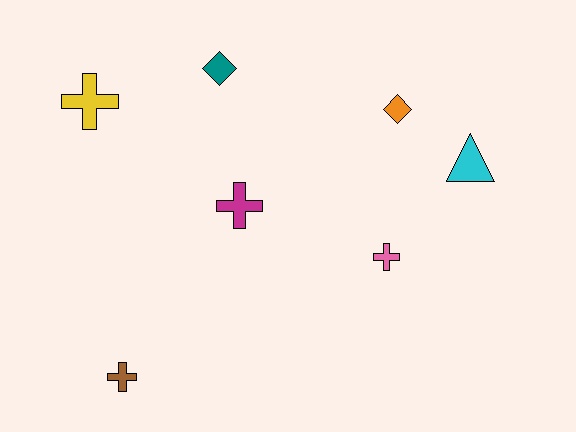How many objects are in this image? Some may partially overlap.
There are 7 objects.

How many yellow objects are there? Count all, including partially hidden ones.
There is 1 yellow object.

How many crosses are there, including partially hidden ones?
There are 4 crosses.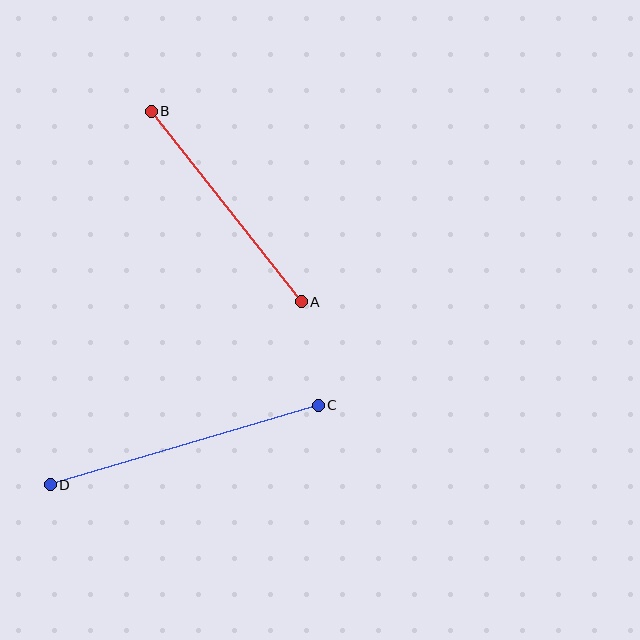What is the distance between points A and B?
The distance is approximately 243 pixels.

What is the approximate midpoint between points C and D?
The midpoint is at approximately (184, 445) pixels.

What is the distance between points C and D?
The distance is approximately 279 pixels.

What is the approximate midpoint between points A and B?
The midpoint is at approximately (226, 206) pixels.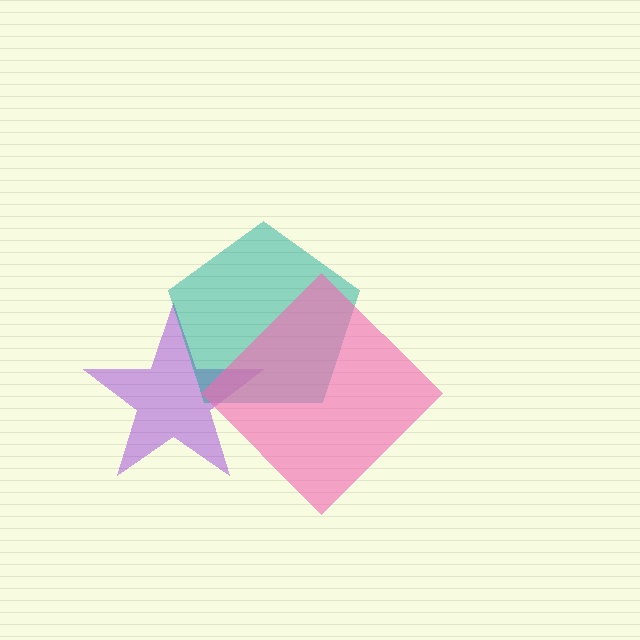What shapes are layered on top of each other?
The layered shapes are: a purple star, a teal pentagon, a pink diamond.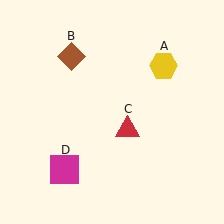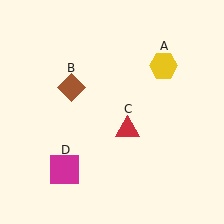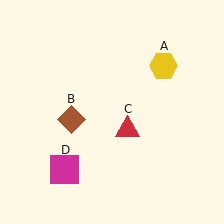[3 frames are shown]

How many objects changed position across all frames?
1 object changed position: brown diamond (object B).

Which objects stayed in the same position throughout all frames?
Yellow hexagon (object A) and red triangle (object C) and magenta square (object D) remained stationary.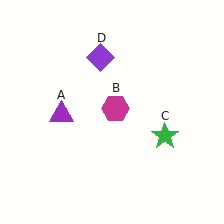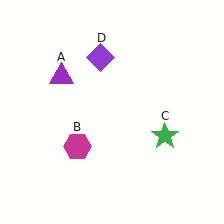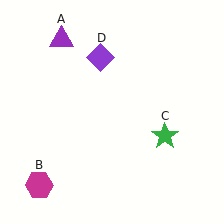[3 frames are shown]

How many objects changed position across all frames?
2 objects changed position: purple triangle (object A), magenta hexagon (object B).